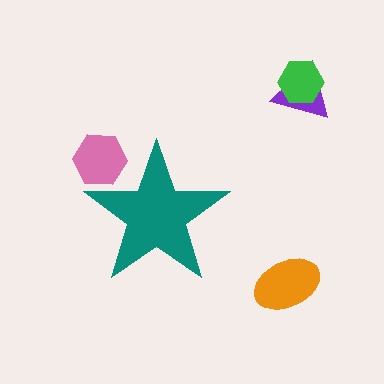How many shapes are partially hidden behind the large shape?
1 shape is partially hidden.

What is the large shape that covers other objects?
A teal star.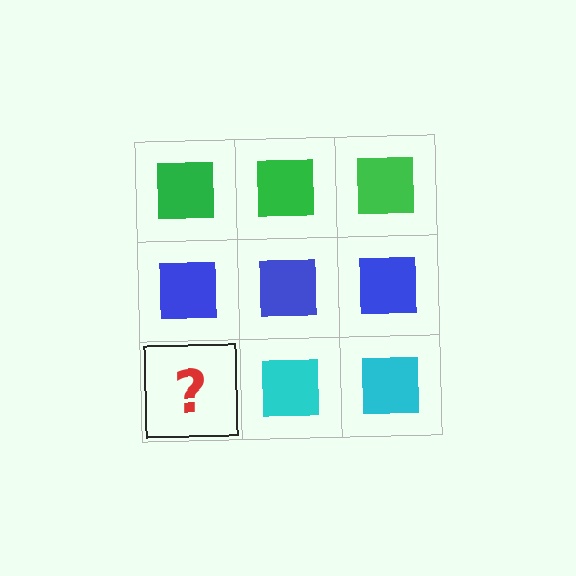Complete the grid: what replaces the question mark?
The question mark should be replaced with a cyan square.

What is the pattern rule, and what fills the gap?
The rule is that each row has a consistent color. The gap should be filled with a cyan square.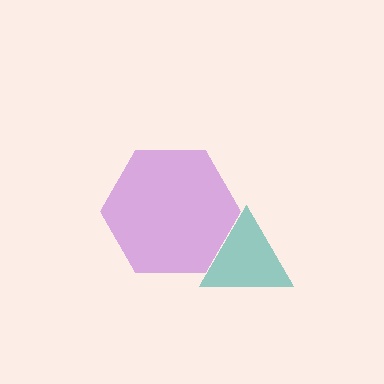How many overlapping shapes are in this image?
There are 2 overlapping shapes in the image.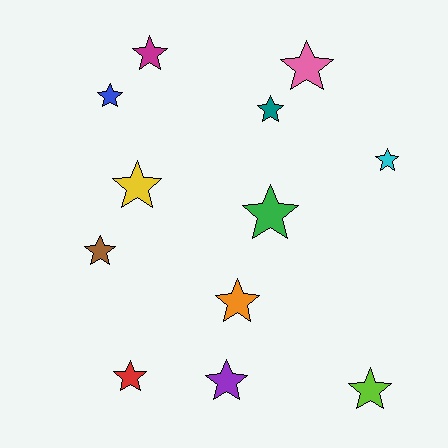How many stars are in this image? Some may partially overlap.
There are 12 stars.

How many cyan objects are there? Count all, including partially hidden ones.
There is 1 cyan object.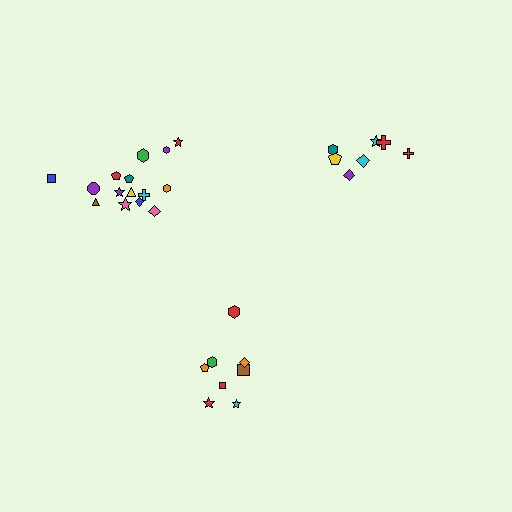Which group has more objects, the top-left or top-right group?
The top-left group.